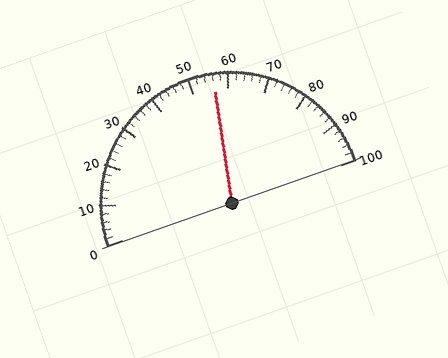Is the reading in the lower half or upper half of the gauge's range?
The reading is in the upper half of the range (0 to 100).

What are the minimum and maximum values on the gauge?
The gauge ranges from 0 to 100.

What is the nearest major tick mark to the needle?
The nearest major tick mark is 60.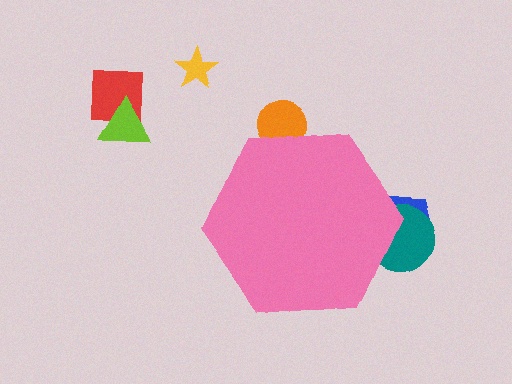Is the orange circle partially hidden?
Yes, the orange circle is partially hidden behind the pink hexagon.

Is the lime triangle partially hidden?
No, the lime triangle is fully visible.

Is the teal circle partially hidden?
Yes, the teal circle is partially hidden behind the pink hexagon.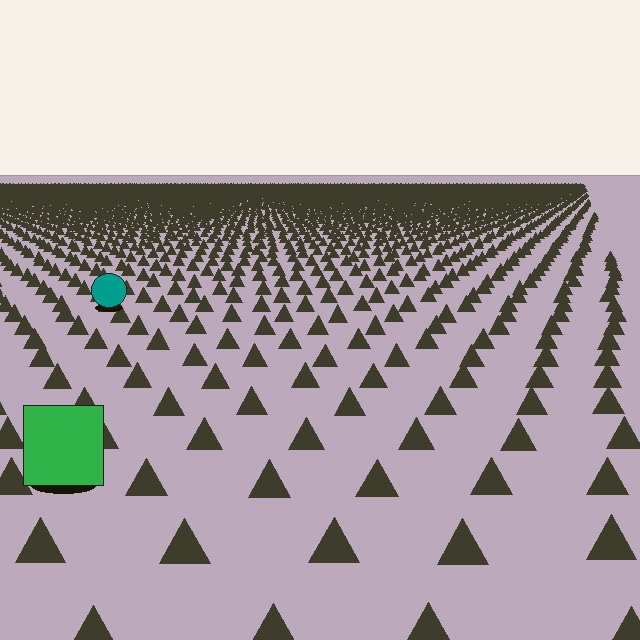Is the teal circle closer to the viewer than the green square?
No. The green square is closer — you can tell from the texture gradient: the ground texture is coarser near it.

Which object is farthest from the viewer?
The teal circle is farthest from the viewer. It appears smaller and the ground texture around it is denser.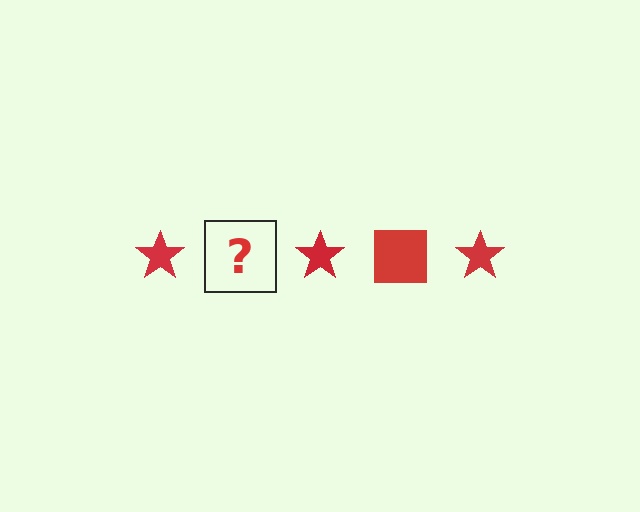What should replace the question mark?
The question mark should be replaced with a red square.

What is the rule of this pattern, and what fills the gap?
The rule is that the pattern cycles through star, square shapes in red. The gap should be filled with a red square.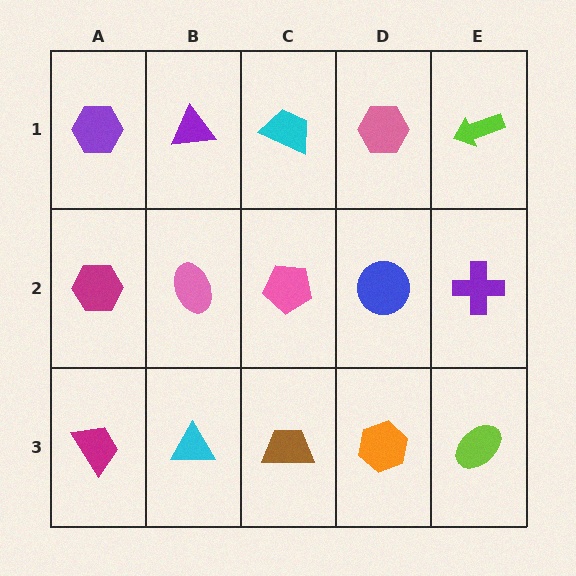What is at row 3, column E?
A lime ellipse.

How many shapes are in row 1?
5 shapes.